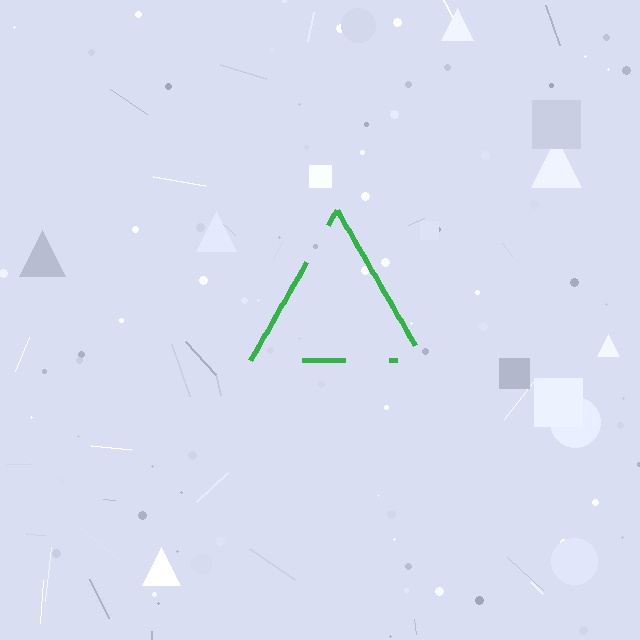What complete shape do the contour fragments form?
The contour fragments form a triangle.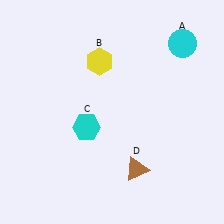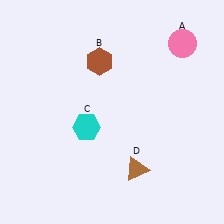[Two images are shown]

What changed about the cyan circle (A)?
In Image 1, A is cyan. In Image 2, it changed to pink.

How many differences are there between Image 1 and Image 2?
There are 2 differences between the two images.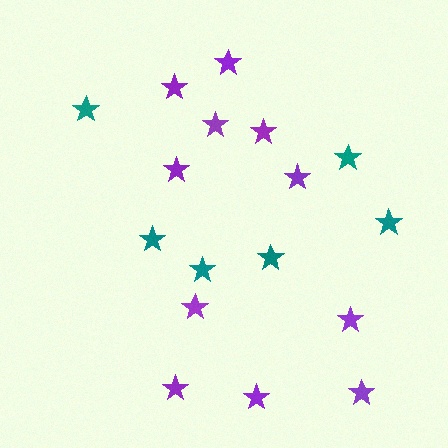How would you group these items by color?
There are 2 groups: one group of purple stars (11) and one group of teal stars (6).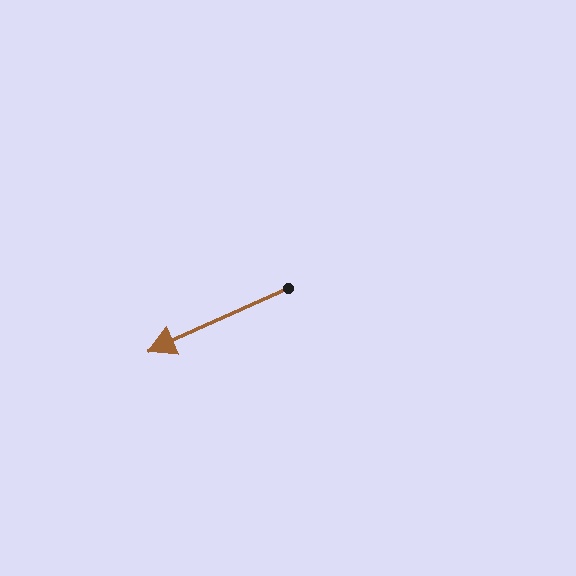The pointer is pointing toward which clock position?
Roughly 8 o'clock.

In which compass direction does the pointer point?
Southwest.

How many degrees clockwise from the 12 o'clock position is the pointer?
Approximately 246 degrees.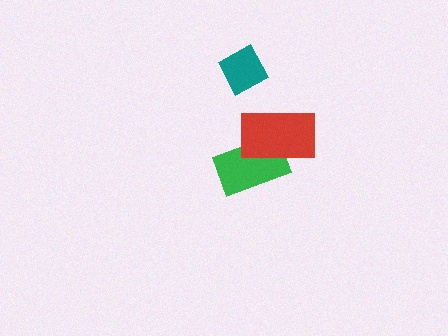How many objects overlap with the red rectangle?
1 object overlaps with the red rectangle.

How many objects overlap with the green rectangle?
1 object overlaps with the green rectangle.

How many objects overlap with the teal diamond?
0 objects overlap with the teal diamond.